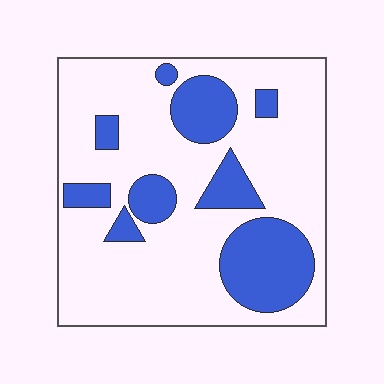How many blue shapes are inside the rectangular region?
9.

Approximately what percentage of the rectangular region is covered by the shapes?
Approximately 25%.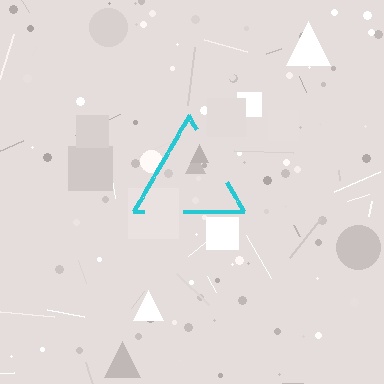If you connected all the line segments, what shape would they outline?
They would outline a triangle.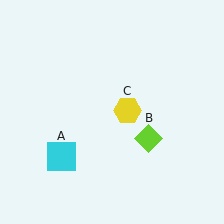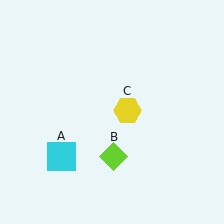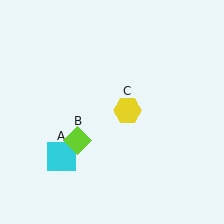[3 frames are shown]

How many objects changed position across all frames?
1 object changed position: lime diamond (object B).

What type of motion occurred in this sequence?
The lime diamond (object B) rotated clockwise around the center of the scene.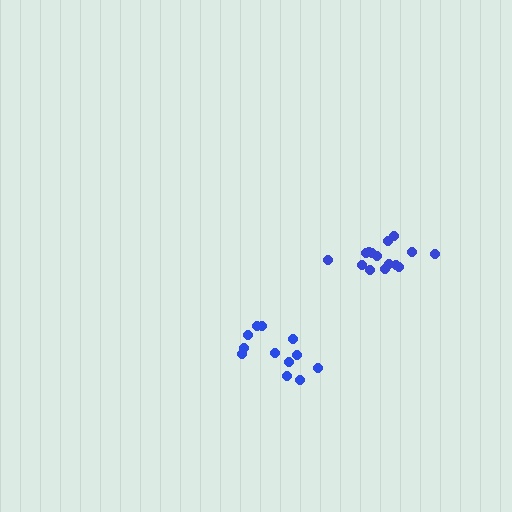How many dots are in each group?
Group 1: 12 dots, Group 2: 15 dots (27 total).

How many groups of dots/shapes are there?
There are 2 groups.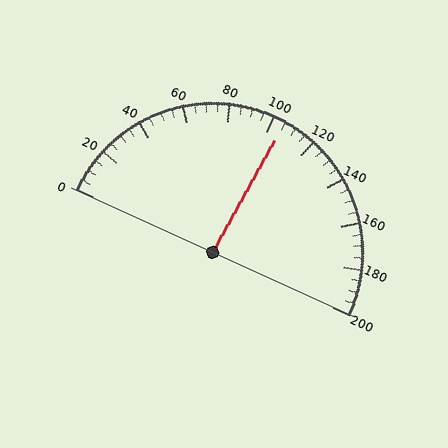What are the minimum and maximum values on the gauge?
The gauge ranges from 0 to 200.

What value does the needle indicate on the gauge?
The needle indicates approximately 105.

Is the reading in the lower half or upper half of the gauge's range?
The reading is in the upper half of the range (0 to 200).